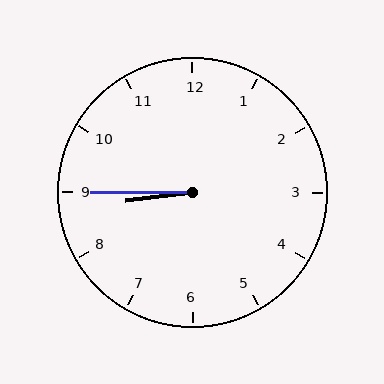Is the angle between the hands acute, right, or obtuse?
It is acute.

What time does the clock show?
8:45.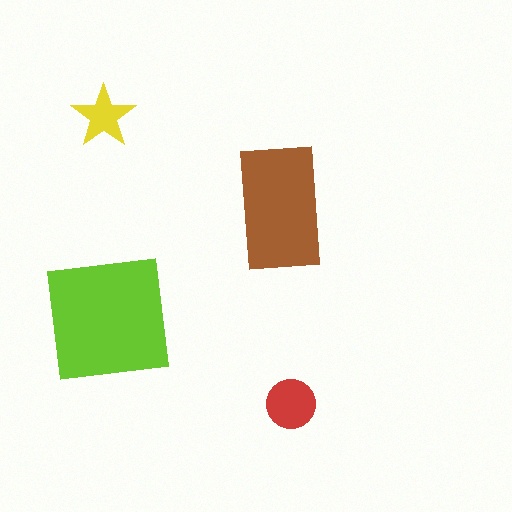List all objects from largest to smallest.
The lime square, the brown rectangle, the red circle, the yellow star.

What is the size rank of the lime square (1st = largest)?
1st.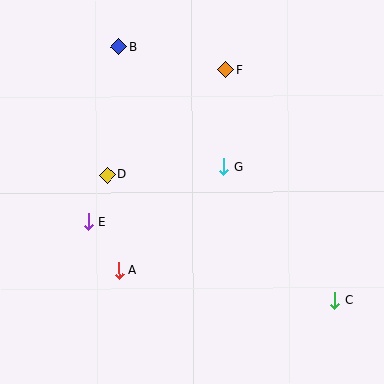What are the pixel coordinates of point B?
Point B is at (119, 47).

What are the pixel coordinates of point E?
Point E is at (88, 221).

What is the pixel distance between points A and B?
The distance between A and B is 224 pixels.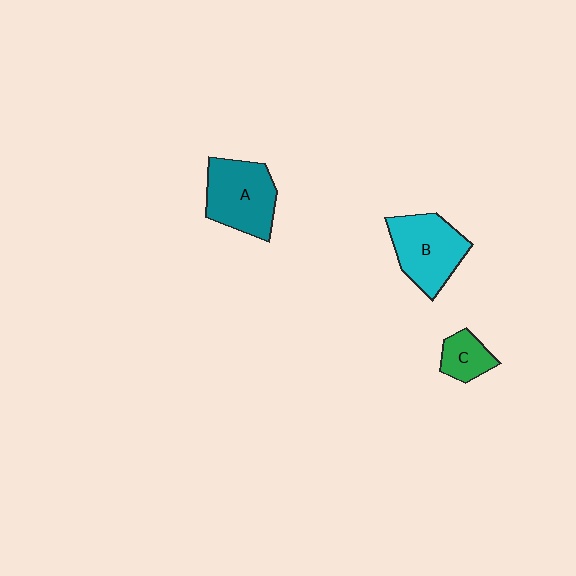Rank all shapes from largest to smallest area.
From largest to smallest: A (teal), B (cyan), C (green).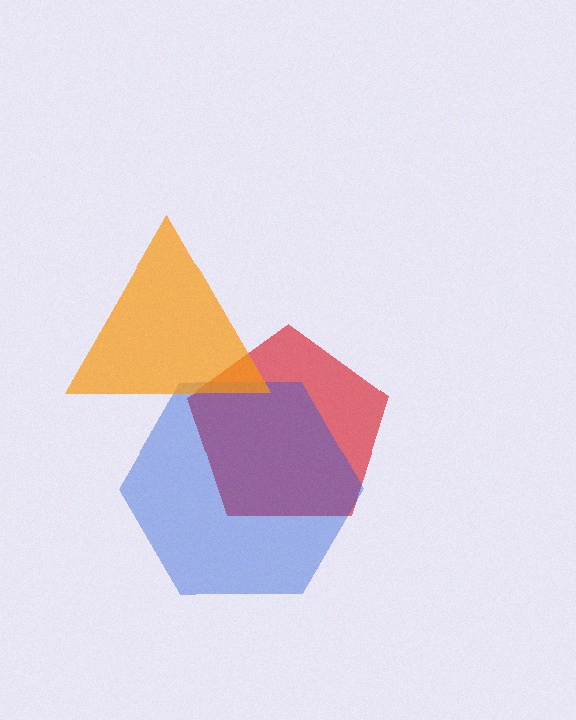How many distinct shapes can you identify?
There are 3 distinct shapes: a red pentagon, a blue hexagon, an orange triangle.